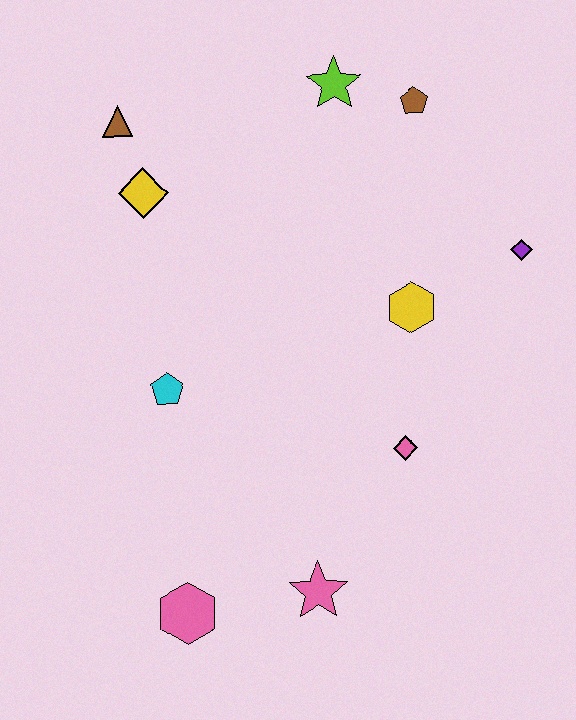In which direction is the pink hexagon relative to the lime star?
The pink hexagon is below the lime star.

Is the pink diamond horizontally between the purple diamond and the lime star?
Yes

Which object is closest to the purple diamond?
The yellow hexagon is closest to the purple diamond.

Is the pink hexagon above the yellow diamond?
No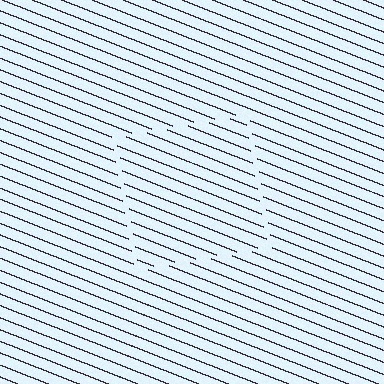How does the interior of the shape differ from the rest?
The interior of the shape contains the same grating, shifted by half a period — the contour is defined by the phase discontinuity where line-ends from the inner and outer gratings abut.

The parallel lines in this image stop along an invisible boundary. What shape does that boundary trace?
An illusory square. The interior of the shape contains the same grating, shifted by half a period — the contour is defined by the phase discontinuity where line-ends from the inner and outer gratings abut.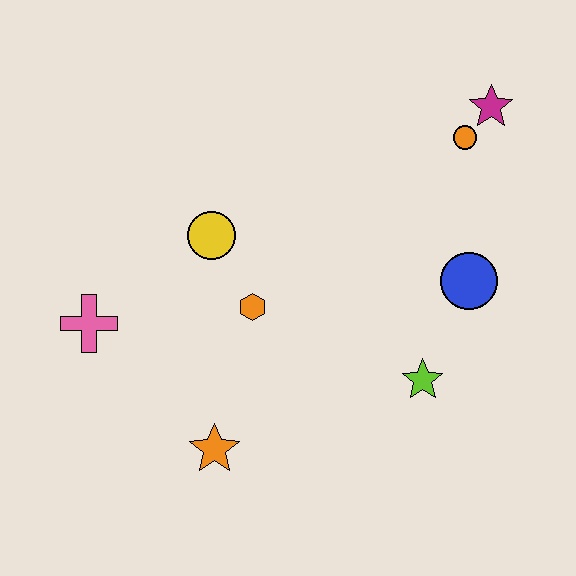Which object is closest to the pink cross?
The yellow circle is closest to the pink cross.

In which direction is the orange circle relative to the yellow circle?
The orange circle is to the right of the yellow circle.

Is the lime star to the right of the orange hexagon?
Yes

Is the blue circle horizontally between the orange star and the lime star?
No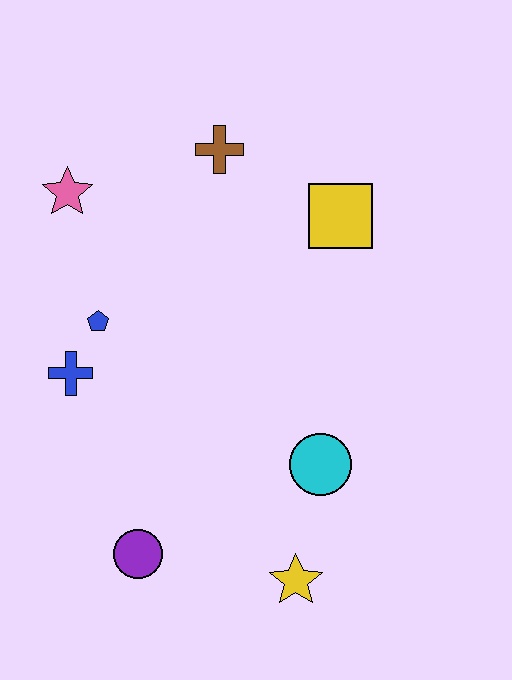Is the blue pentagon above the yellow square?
No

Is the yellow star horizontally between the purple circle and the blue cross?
No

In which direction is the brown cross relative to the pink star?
The brown cross is to the right of the pink star.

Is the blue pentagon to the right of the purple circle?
No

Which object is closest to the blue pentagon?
The blue cross is closest to the blue pentagon.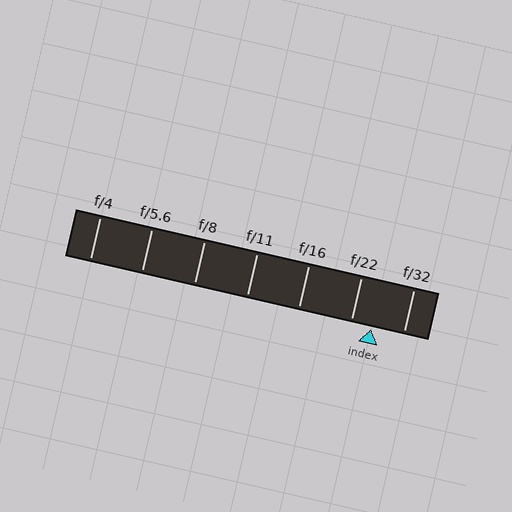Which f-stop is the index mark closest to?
The index mark is closest to f/22.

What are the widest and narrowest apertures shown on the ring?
The widest aperture shown is f/4 and the narrowest is f/32.